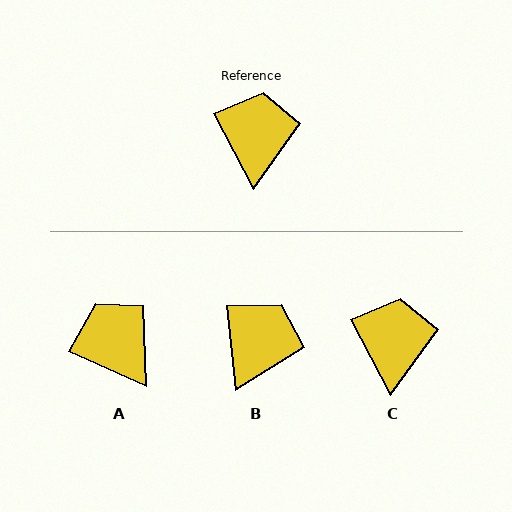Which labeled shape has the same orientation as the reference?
C.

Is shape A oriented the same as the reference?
No, it is off by about 38 degrees.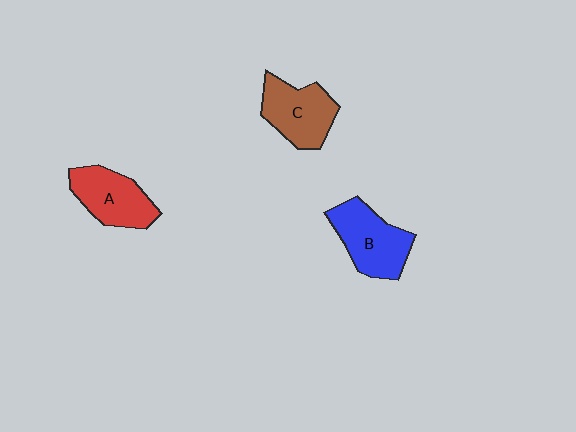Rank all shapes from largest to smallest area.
From largest to smallest: B (blue), C (brown), A (red).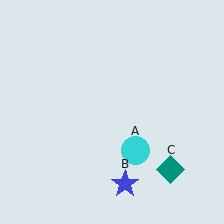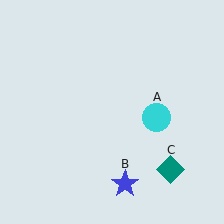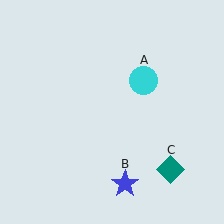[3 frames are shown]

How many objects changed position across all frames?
1 object changed position: cyan circle (object A).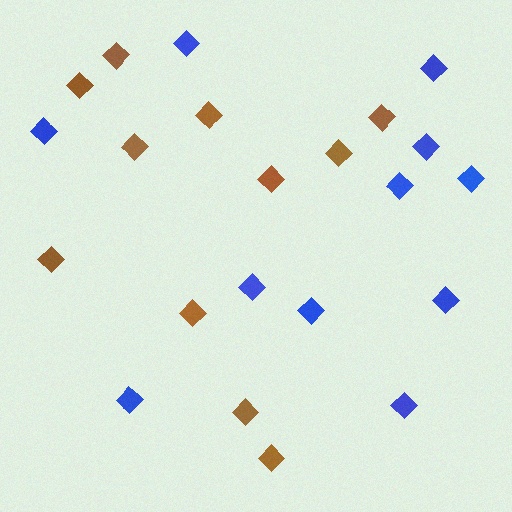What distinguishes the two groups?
There are 2 groups: one group of brown diamonds (11) and one group of blue diamonds (11).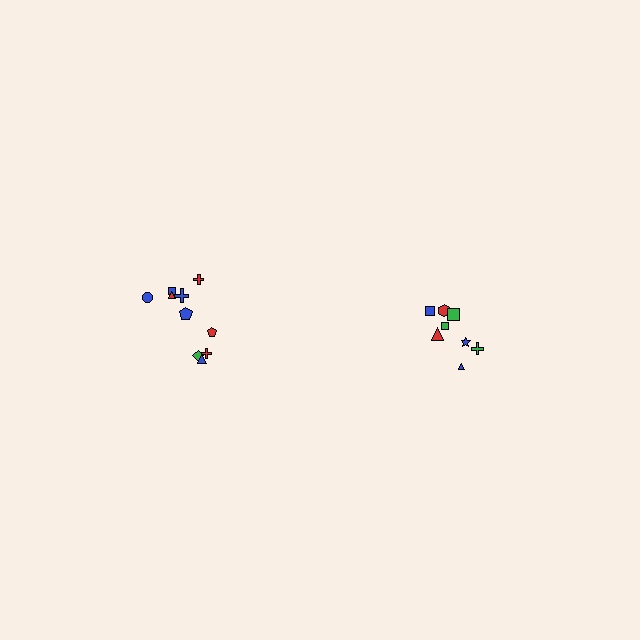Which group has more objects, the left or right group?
The left group.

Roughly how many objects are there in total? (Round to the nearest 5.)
Roughly 20 objects in total.